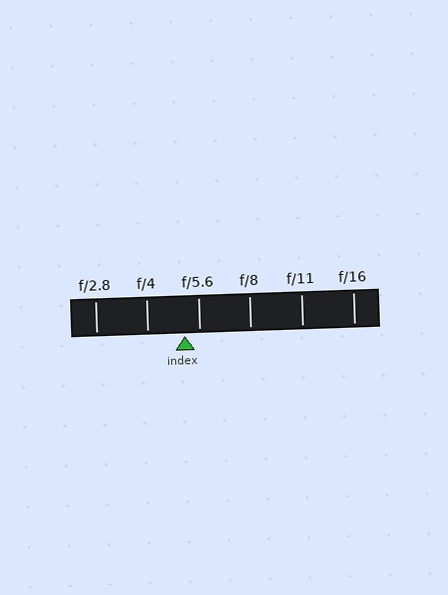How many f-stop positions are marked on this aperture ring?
There are 6 f-stop positions marked.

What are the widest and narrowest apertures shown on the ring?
The widest aperture shown is f/2.8 and the narrowest is f/16.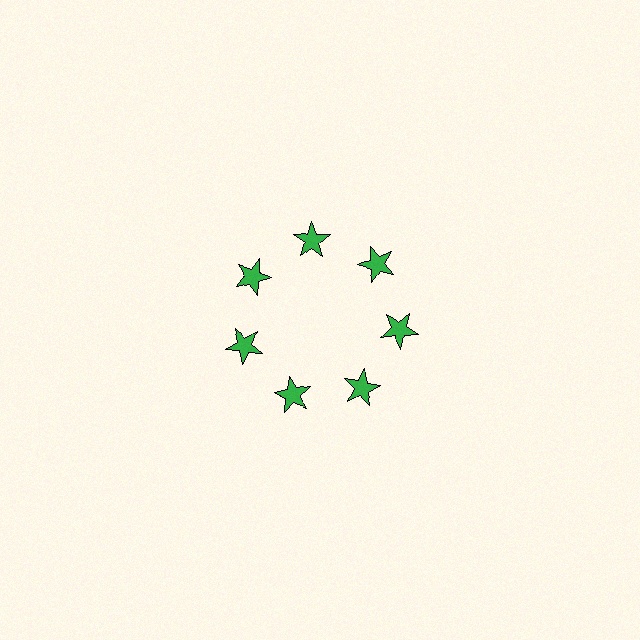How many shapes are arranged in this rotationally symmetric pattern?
There are 7 shapes, arranged in 7 groups of 1.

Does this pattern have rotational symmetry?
Yes, this pattern has 7-fold rotational symmetry. It looks the same after rotating 51 degrees around the center.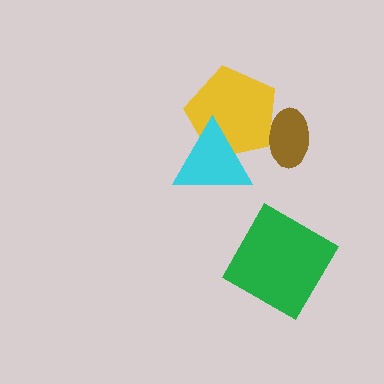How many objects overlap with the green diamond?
0 objects overlap with the green diamond.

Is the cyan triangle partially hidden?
No, no other shape covers it.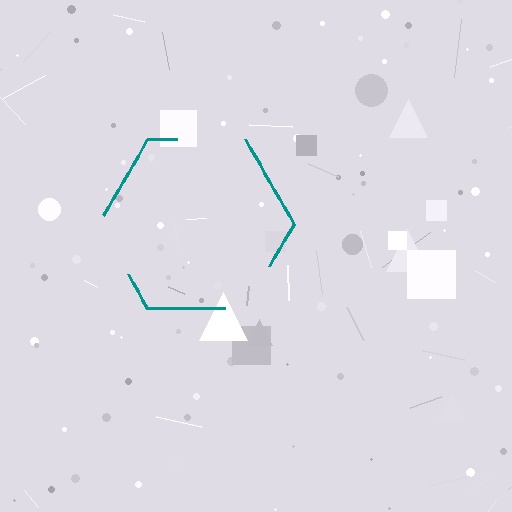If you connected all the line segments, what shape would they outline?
They would outline a hexagon.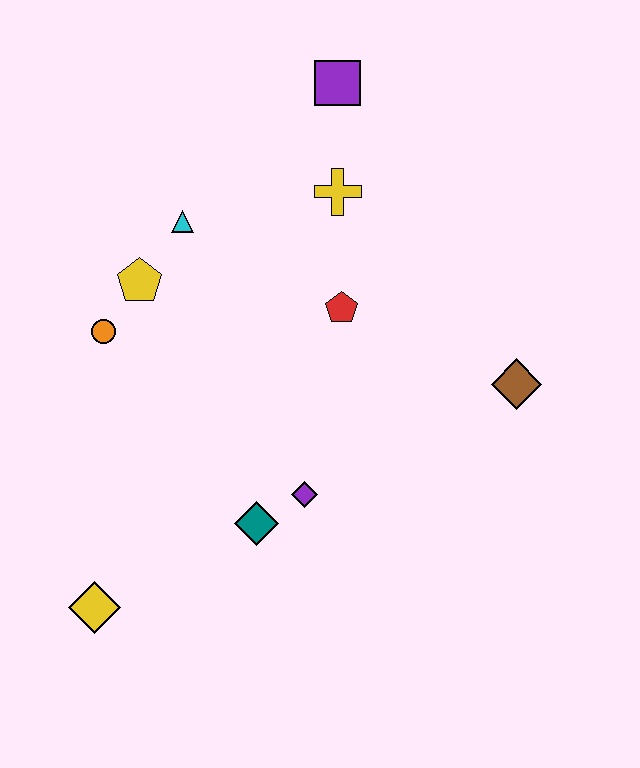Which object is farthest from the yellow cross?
The yellow diamond is farthest from the yellow cross.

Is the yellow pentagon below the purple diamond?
No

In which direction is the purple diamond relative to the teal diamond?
The purple diamond is to the right of the teal diamond.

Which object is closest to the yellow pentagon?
The orange circle is closest to the yellow pentagon.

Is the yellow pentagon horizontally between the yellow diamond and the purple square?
Yes